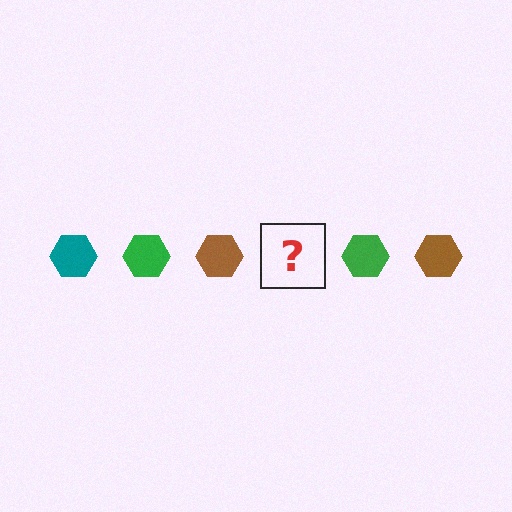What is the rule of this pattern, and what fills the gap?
The rule is that the pattern cycles through teal, green, brown hexagons. The gap should be filled with a teal hexagon.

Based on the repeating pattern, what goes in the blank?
The blank should be a teal hexagon.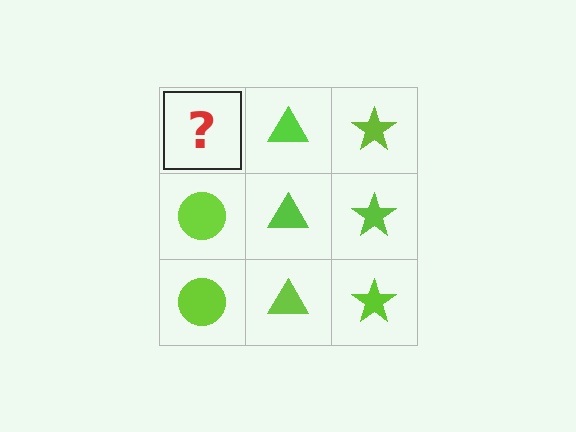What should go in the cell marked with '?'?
The missing cell should contain a lime circle.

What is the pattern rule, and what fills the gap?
The rule is that each column has a consistent shape. The gap should be filled with a lime circle.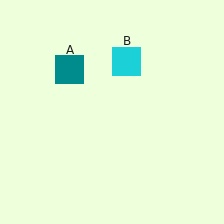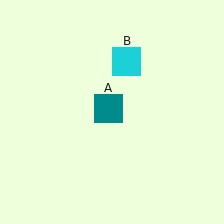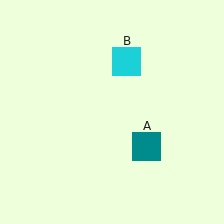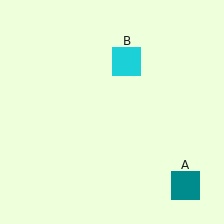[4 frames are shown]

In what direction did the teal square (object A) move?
The teal square (object A) moved down and to the right.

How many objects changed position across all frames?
1 object changed position: teal square (object A).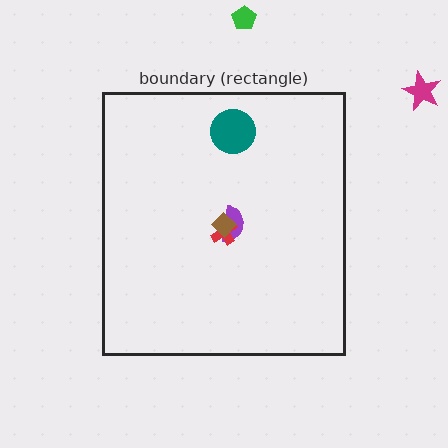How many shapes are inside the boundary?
4 inside, 2 outside.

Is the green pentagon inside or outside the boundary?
Outside.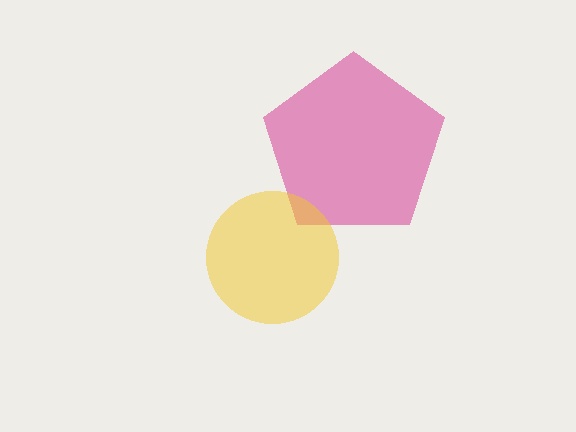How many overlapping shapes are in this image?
There are 2 overlapping shapes in the image.